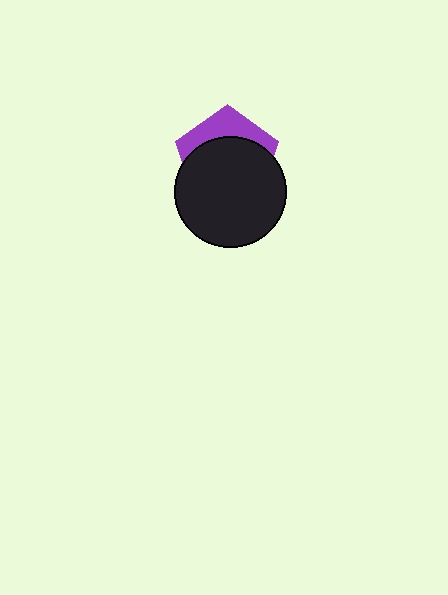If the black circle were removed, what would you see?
You would see the complete purple pentagon.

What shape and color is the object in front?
The object in front is a black circle.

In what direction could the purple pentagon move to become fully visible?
The purple pentagon could move up. That would shift it out from behind the black circle entirely.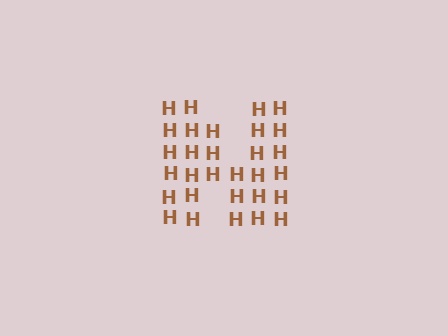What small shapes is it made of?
It is made of small letter H's.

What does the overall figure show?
The overall figure shows the letter N.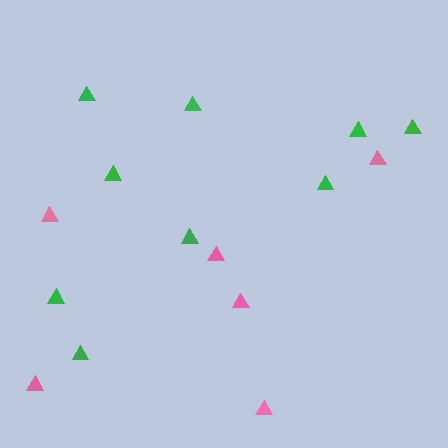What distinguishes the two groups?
There are 2 groups: one group of green triangles (9) and one group of pink triangles (6).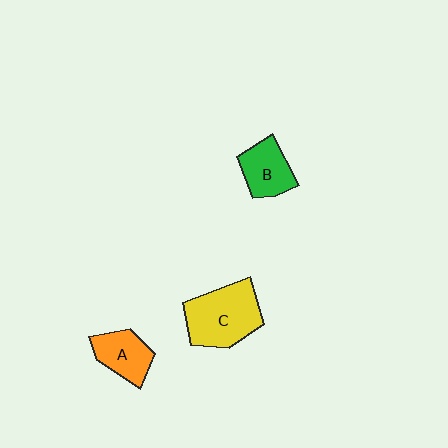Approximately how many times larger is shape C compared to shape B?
Approximately 1.6 times.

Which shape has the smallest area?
Shape A (orange).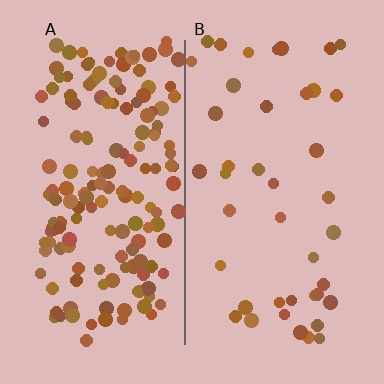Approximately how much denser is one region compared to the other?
Approximately 3.8× — region A over region B.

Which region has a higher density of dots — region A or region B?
A (the left).